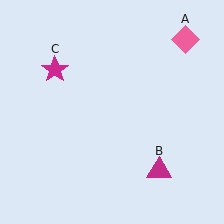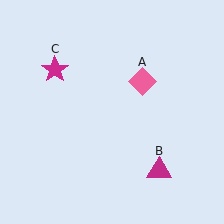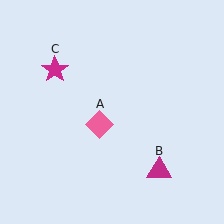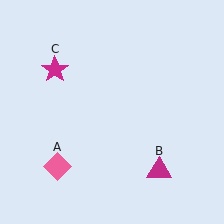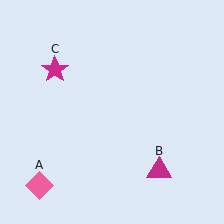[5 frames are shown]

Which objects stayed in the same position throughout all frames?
Magenta triangle (object B) and magenta star (object C) remained stationary.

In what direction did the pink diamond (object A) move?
The pink diamond (object A) moved down and to the left.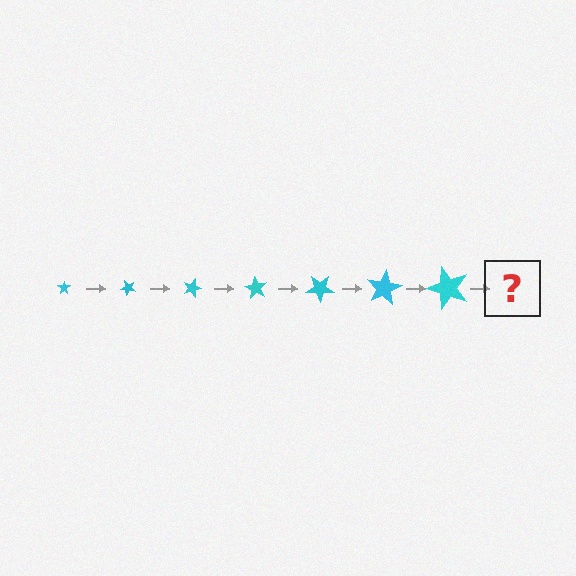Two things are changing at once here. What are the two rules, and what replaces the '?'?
The two rules are that the star grows larger each step and it rotates 45 degrees each step. The '?' should be a star, larger than the previous one and rotated 315 degrees from the start.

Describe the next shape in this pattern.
It should be a star, larger than the previous one and rotated 315 degrees from the start.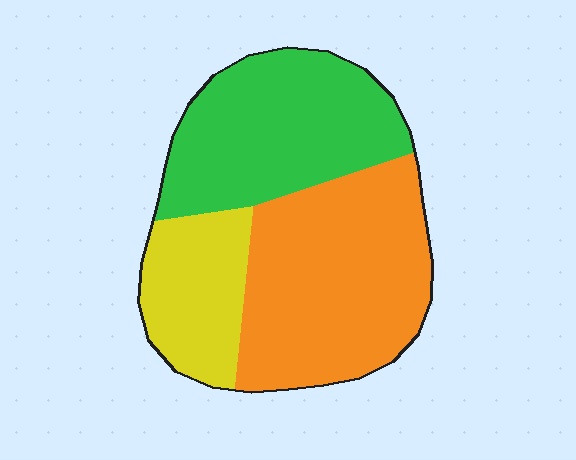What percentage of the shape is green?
Green covers 36% of the shape.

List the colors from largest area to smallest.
From largest to smallest: orange, green, yellow.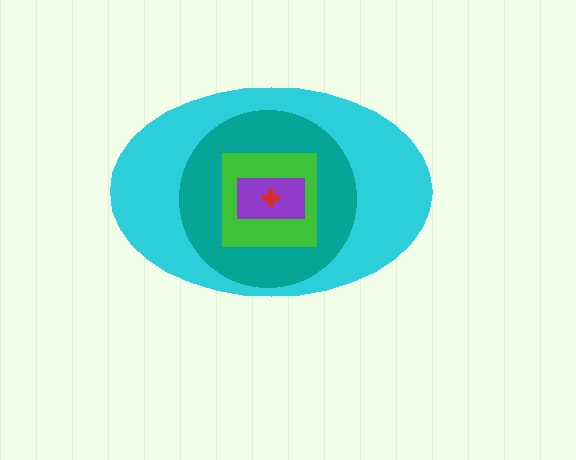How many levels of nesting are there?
5.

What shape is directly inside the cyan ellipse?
The teal circle.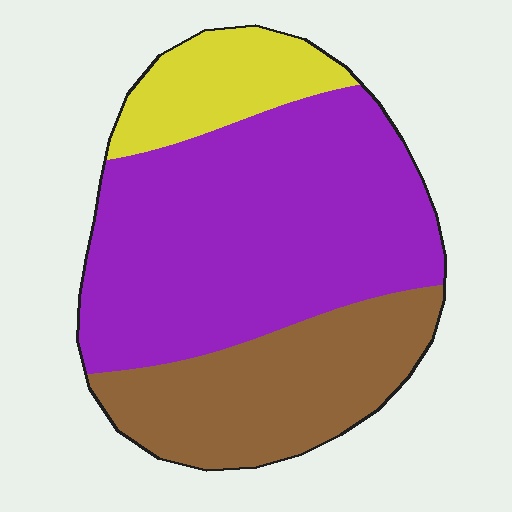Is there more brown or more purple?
Purple.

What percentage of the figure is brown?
Brown takes up about one quarter (1/4) of the figure.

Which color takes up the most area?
Purple, at roughly 55%.